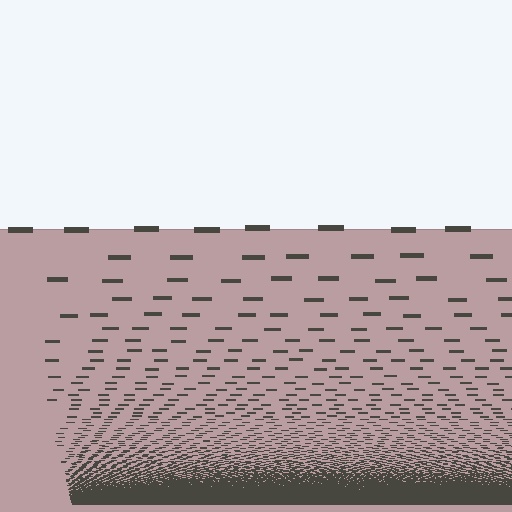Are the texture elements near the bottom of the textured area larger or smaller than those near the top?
Smaller. The gradient is inverted — elements near the bottom are smaller and denser.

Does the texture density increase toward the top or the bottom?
Density increases toward the bottom.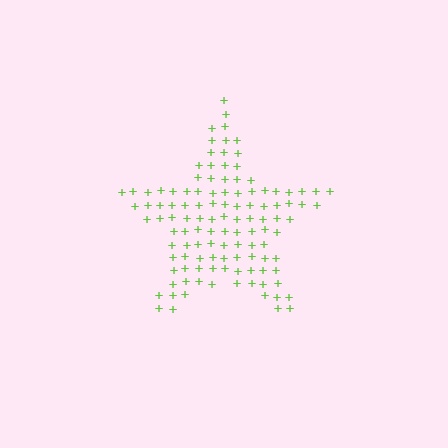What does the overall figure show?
The overall figure shows a star.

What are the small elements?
The small elements are plus signs.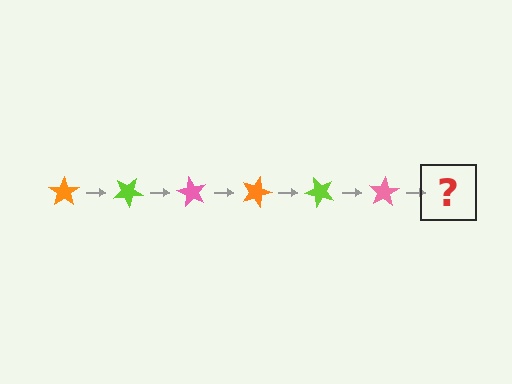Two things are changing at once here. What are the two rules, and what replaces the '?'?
The two rules are that it rotates 30 degrees each step and the color cycles through orange, lime, and pink. The '?' should be an orange star, rotated 180 degrees from the start.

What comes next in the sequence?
The next element should be an orange star, rotated 180 degrees from the start.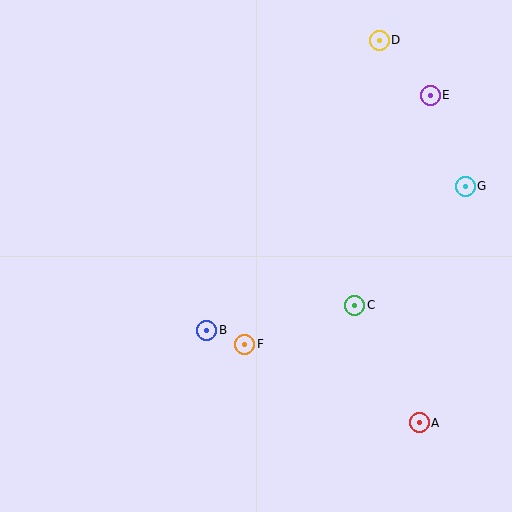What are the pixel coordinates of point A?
Point A is at (419, 423).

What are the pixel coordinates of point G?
Point G is at (465, 186).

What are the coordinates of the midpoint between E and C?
The midpoint between E and C is at (393, 200).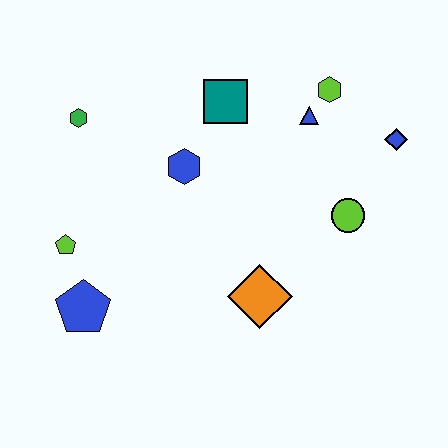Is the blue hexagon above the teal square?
No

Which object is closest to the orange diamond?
The lime circle is closest to the orange diamond.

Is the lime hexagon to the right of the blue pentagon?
Yes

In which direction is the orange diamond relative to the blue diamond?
The orange diamond is below the blue diamond.